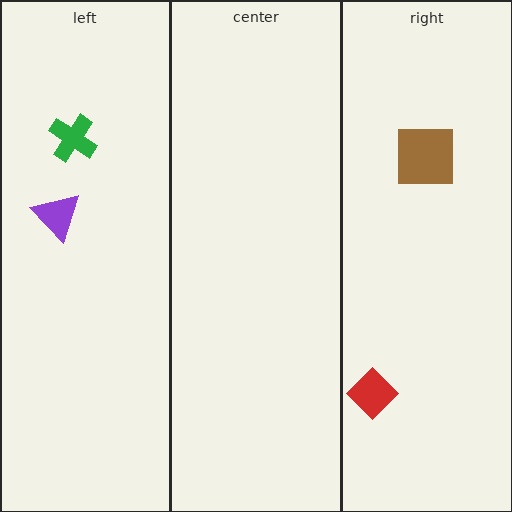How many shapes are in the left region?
2.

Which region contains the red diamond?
The right region.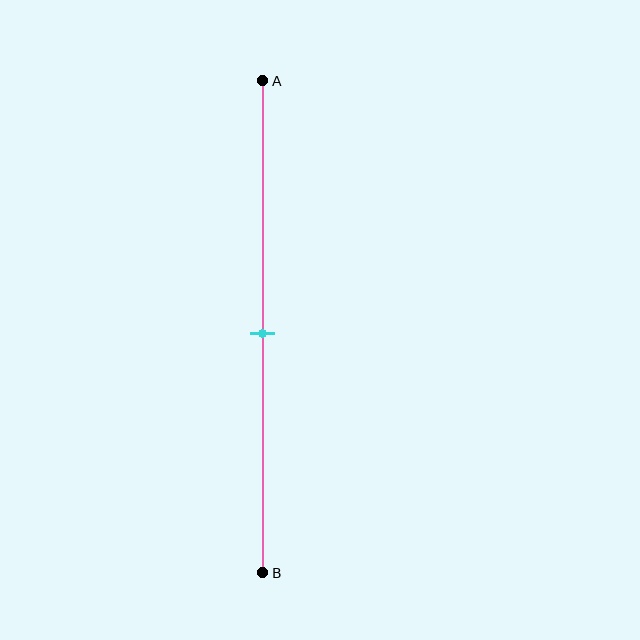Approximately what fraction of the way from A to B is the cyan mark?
The cyan mark is approximately 50% of the way from A to B.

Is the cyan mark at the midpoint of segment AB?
Yes, the mark is approximately at the midpoint.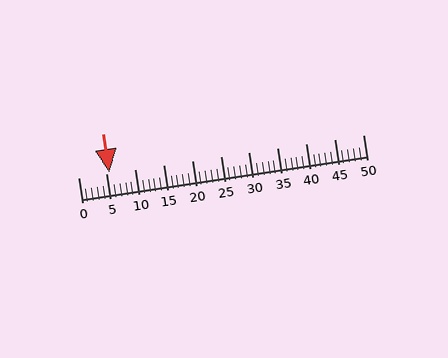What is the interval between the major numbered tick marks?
The major tick marks are spaced 5 units apart.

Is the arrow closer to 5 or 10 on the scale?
The arrow is closer to 5.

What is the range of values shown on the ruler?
The ruler shows values from 0 to 50.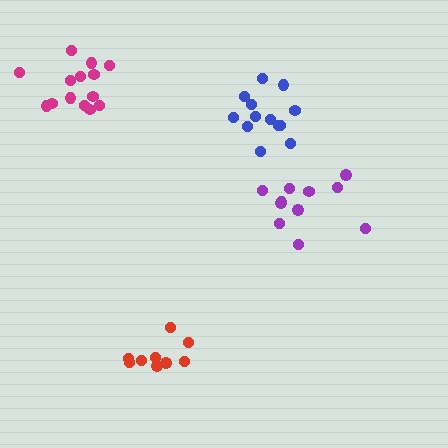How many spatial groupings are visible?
There are 4 spatial groupings.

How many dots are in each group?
Group 1: 11 dots, Group 2: 9 dots, Group 3: 13 dots, Group 4: 14 dots (47 total).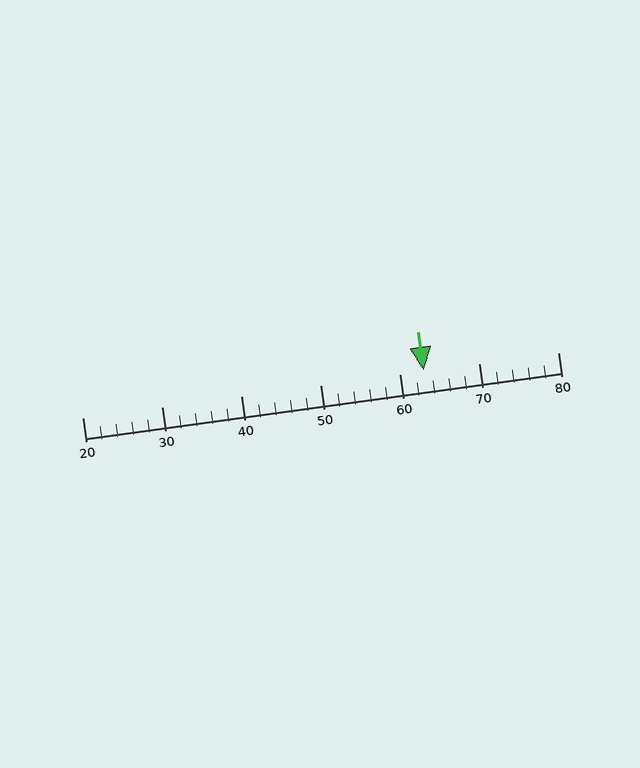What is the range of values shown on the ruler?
The ruler shows values from 20 to 80.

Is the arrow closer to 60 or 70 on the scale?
The arrow is closer to 60.